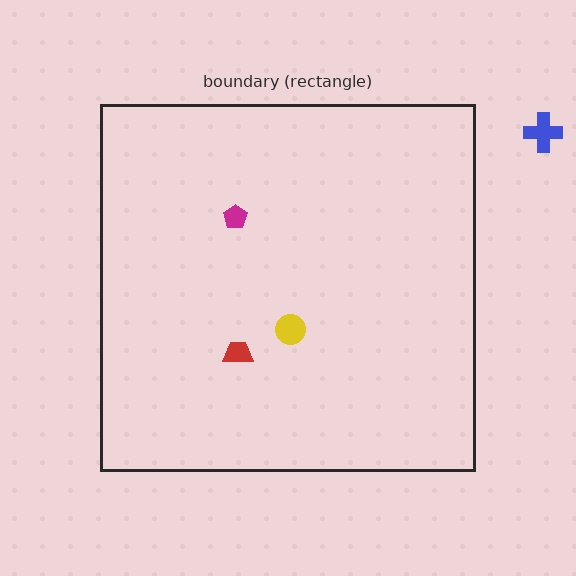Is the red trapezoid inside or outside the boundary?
Inside.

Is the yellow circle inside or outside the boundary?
Inside.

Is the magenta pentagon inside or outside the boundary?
Inside.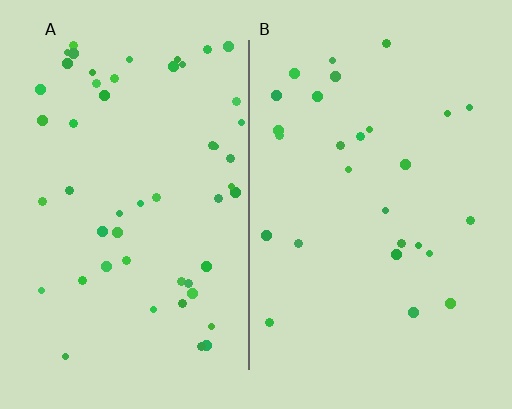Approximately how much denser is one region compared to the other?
Approximately 1.9× — region A over region B.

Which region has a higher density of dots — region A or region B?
A (the left).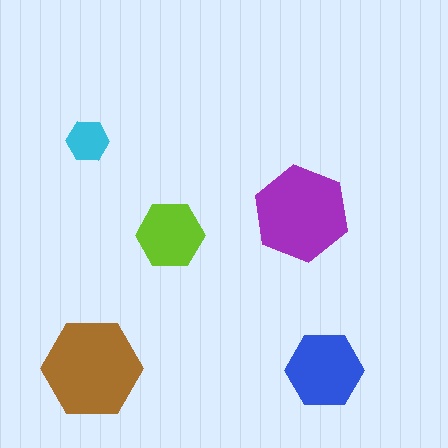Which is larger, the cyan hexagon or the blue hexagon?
The blue one.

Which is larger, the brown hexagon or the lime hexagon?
The brown one.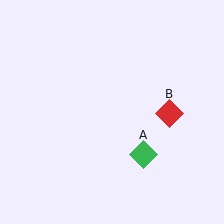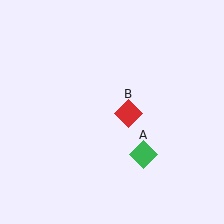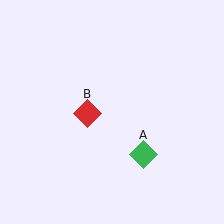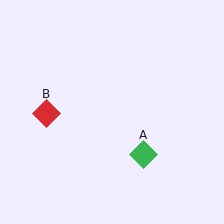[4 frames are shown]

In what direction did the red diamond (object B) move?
The red diamond (object B) moved left.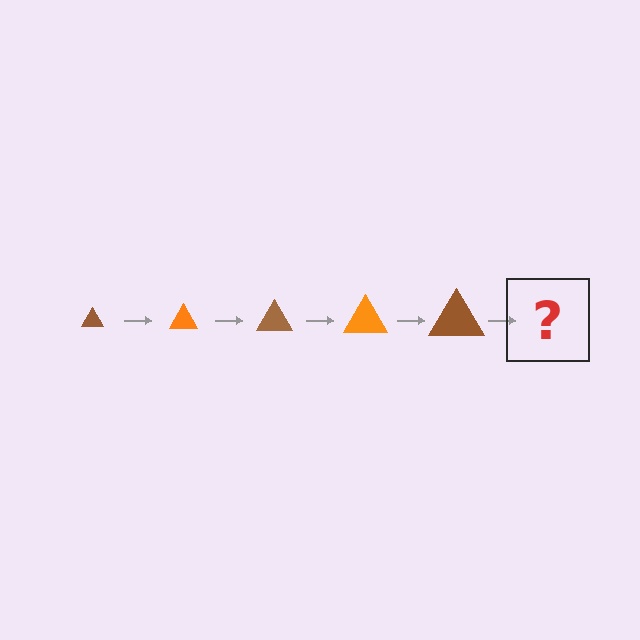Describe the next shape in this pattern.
It should be an orange triangle, larger than the previous one.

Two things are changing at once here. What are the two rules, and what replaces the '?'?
The two rules are that the triangle grows larger each step and the color cycles through brown and orange. The '?' should be an orange triangle, larger than the previous one.